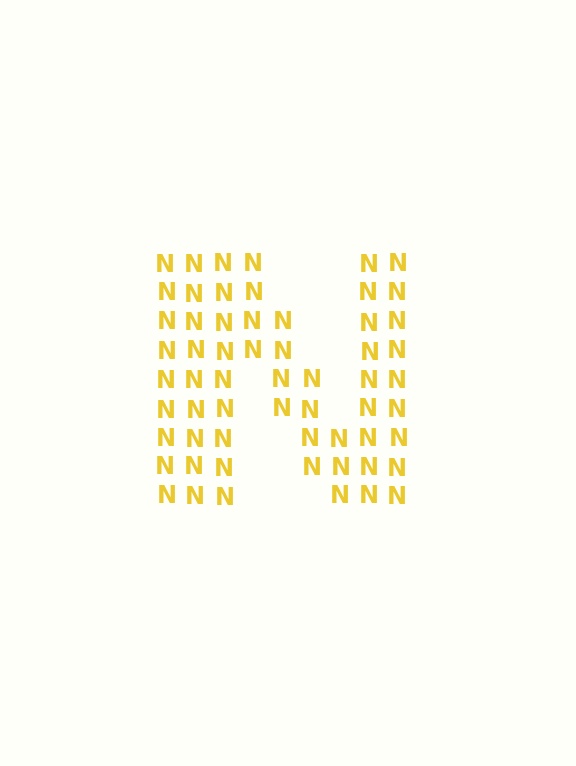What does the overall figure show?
The overall figure shows the letter N.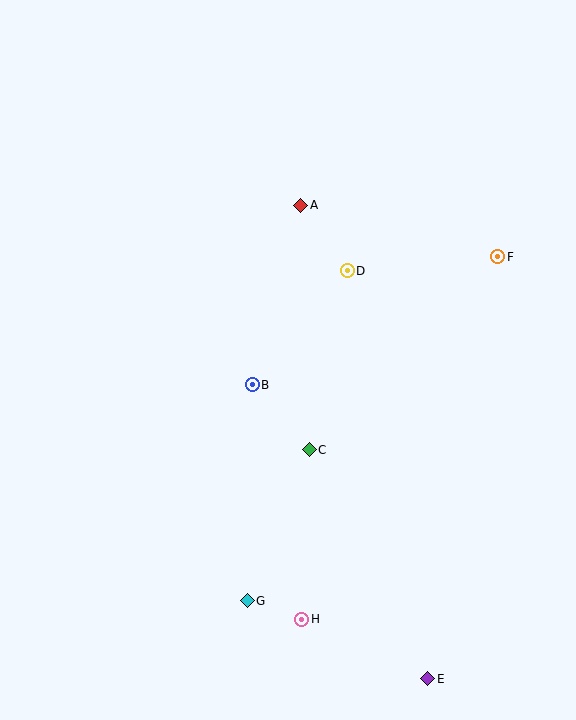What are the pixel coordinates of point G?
Point G is at (247, 601).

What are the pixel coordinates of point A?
Point A is at (301, 205).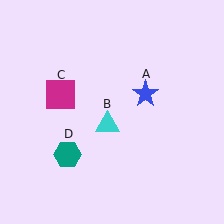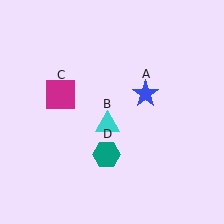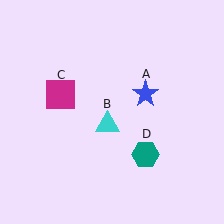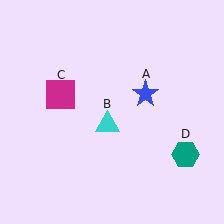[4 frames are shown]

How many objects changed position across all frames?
1 object changed position: teal hexagon (object D).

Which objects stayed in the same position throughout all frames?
Blue star (object A) and cyan triangle (object B) and magenta square (object C) remained stationary.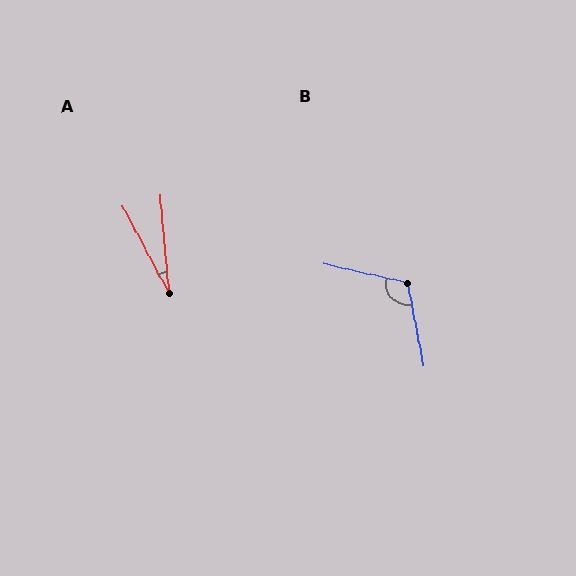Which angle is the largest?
B, at approximately 114 degrees.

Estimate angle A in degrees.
Approximately 23 degrees.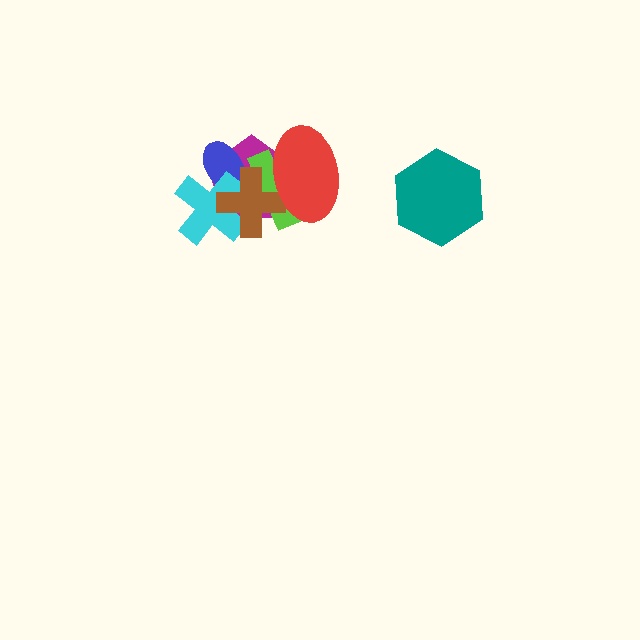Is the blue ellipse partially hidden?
Yes, it is partially covered by another shape.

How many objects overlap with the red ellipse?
3 objects overlap with the red ellipse.